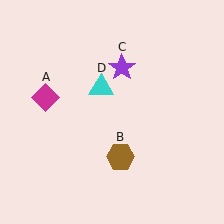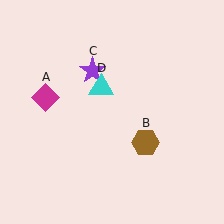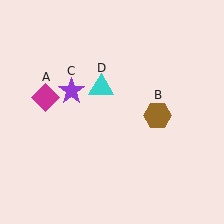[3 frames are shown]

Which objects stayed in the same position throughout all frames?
Magenta diamond (object A) and cyan triangle (object D) remained stationary.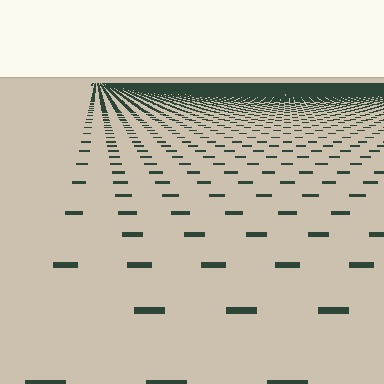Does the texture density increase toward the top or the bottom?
Density increases toward the top.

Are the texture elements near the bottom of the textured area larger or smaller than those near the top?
Larger. Near the bottom, elements are closer to the viewer and appear at a bigger on-screen size.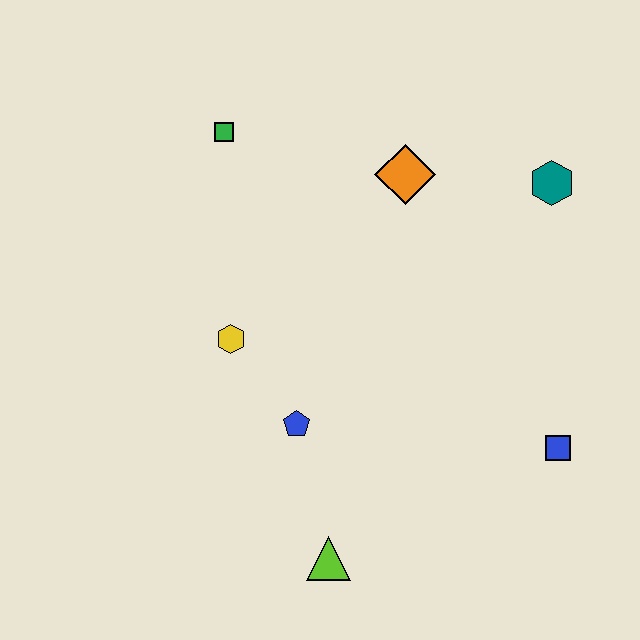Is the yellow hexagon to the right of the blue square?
No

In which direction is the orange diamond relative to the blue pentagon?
The orange diamond is above the blue pentagon.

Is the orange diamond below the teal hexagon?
No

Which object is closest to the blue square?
The lime triangle is closest to the blue square.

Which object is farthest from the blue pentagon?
The teal hexagon is farthest from the blue pentagon.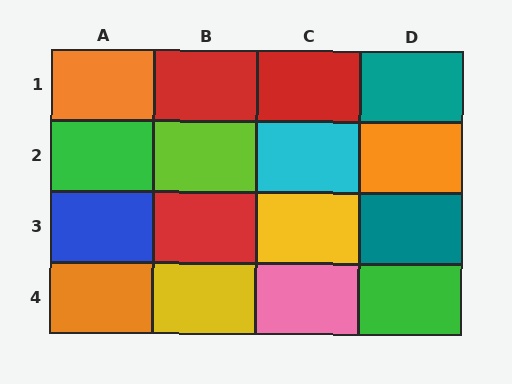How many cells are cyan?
1 cell is cyan.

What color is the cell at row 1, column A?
Orange.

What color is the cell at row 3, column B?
Red.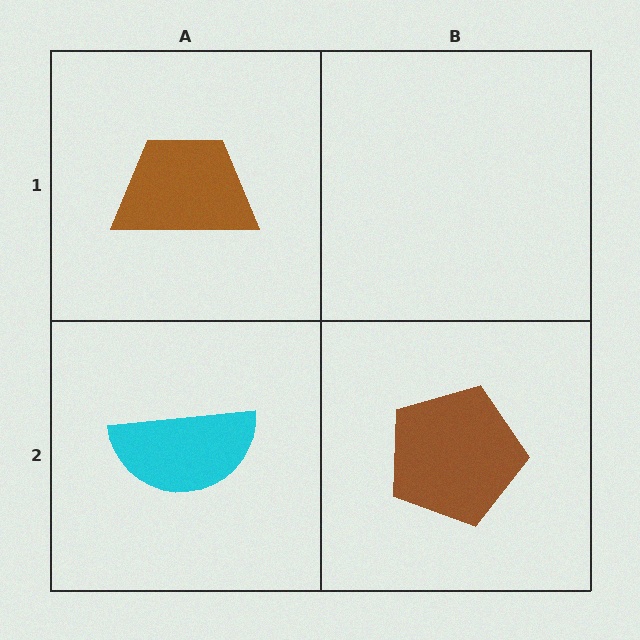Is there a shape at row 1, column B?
No, that cell is empty.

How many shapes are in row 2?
2 shapes.